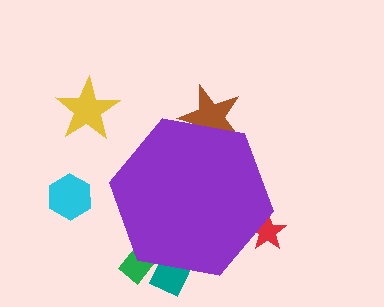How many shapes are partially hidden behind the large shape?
4 shapes are partially hidden.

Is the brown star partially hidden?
Yes, the brown star is partially hidden behind the purple hexagon.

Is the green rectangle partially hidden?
Yes, the green rectangle is partially hidden behind the purple hexagon.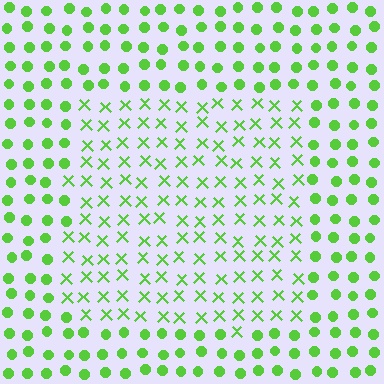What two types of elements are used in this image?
The image uses X marks inside the rectangle region and circles outside it.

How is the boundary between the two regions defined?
The boundary is defined by a change in element shape: X marks inside vs. circles outside. All elements share the same color and spacing.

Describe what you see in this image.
The image is filled with small lime elements arranged in a uniform grid. A rectangle-shaped region contains X marks, while the surrounding area contains circles. The boundary is defined purely by the change in element shape.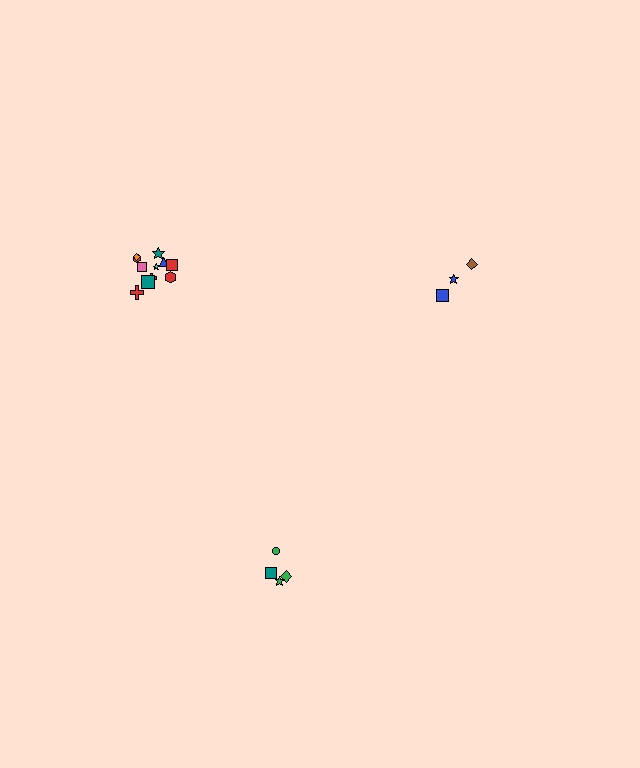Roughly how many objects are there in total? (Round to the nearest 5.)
Roughly 20 objects in total.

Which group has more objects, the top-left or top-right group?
The top-left group.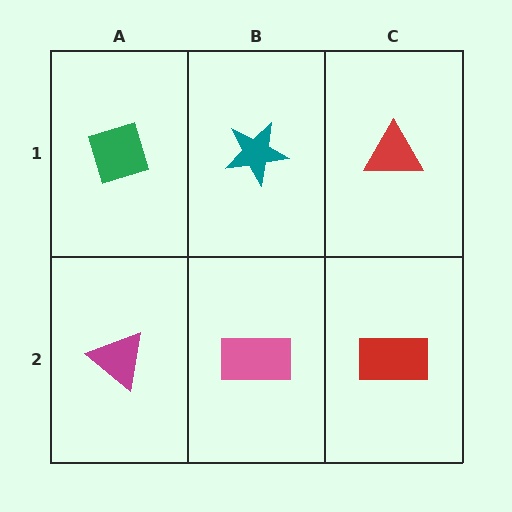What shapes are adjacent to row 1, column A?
A magenta triangle (row 2, column A), a teal star (row 1, column B).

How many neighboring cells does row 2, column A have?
2.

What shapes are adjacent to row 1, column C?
A red rectangle (row 2, column C), a teal star (row 1, column B).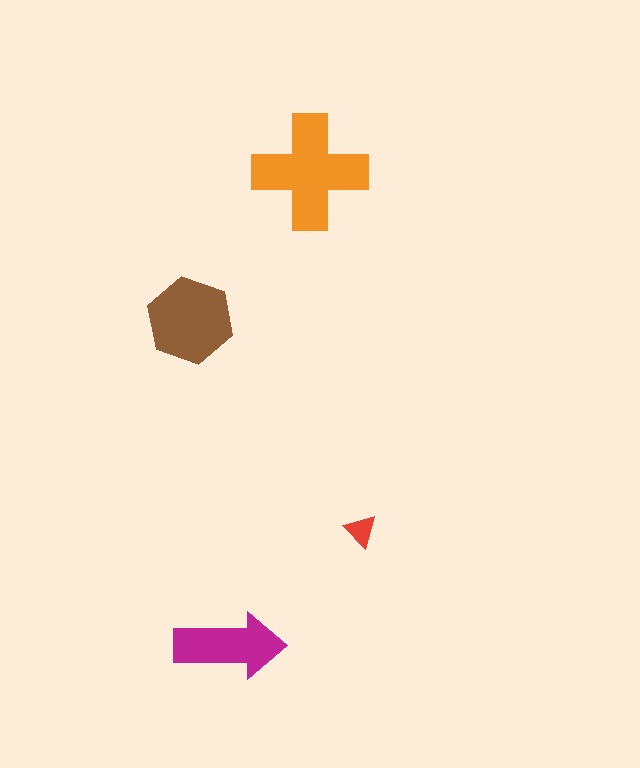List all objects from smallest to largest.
The red triangle, the magenta arrow, the brown hexagon, the orange cross.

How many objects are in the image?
There are 4 objects in the image.